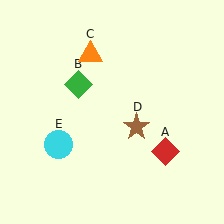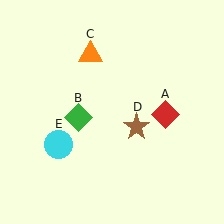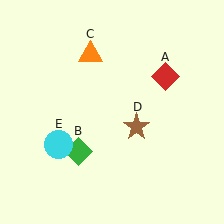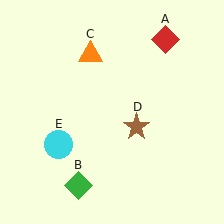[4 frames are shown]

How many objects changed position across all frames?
2 objects changed position: red diamond (object A), green diamond (object B).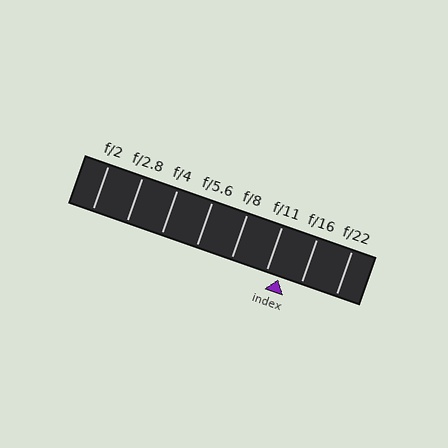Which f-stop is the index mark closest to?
The index mark is closest to f/11.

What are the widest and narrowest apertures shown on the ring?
The widest aperture shown is f/2 and the narrowest is f/22.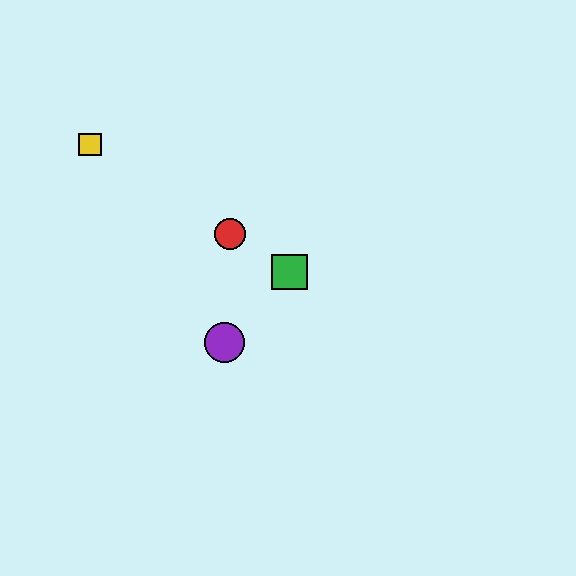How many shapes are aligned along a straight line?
4 shapes (the red circle, the blue circle, the green square, the yellow square) are aligned along a straight line.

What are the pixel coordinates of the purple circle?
The purple circle is at (224, 342).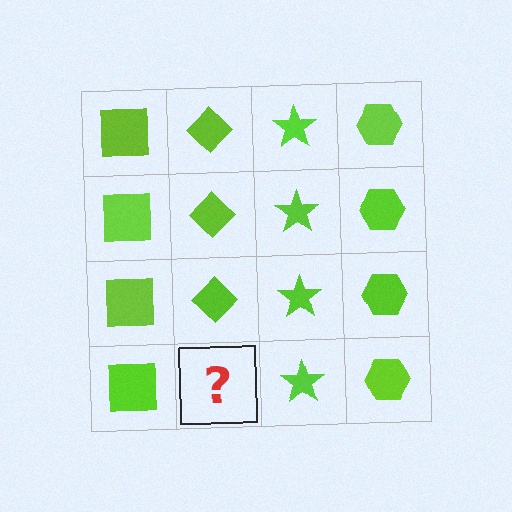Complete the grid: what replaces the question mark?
The question mark should be replaced with a lime diamond.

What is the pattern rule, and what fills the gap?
The rule is that each column has a consistent shape. The gap should be filled with a lime diamond.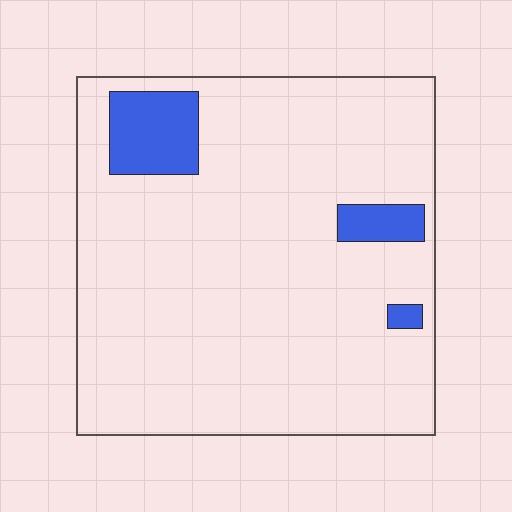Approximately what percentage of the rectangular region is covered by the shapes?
Approximately 10%.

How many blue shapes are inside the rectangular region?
3.